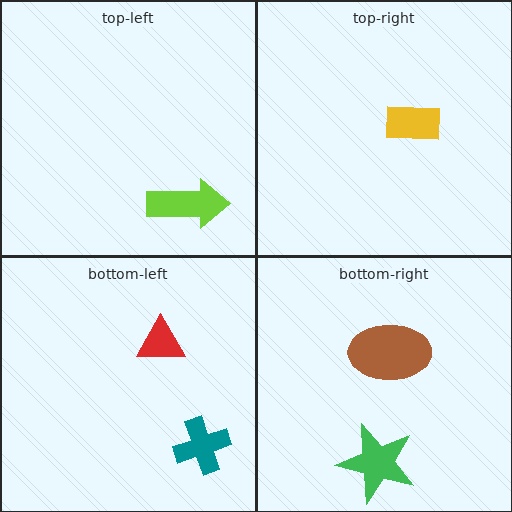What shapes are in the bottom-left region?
The red triangle, the teal cross.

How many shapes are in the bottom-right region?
2.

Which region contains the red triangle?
The bottom-left region.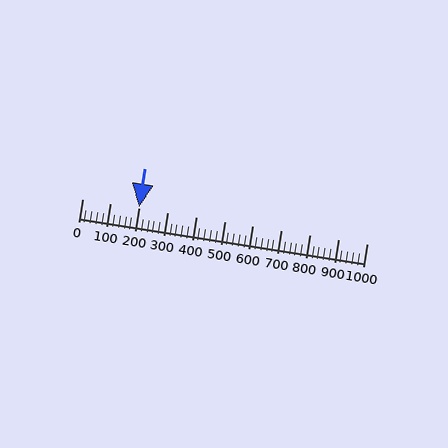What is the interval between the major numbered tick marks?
The major tick marks are spaced 100 units apart.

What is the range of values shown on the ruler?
The ruler shows values from 0 to 1000.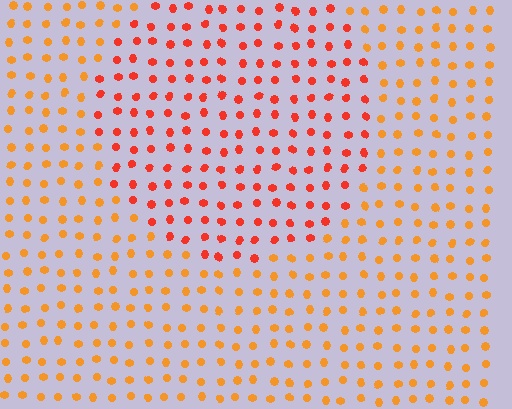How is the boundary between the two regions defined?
The boundary is defined purely by a slight shift in hue (about 29 degrees). Spacing, size, and orientation are identical on both sides.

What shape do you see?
I see a circle.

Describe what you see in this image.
The image is filled with small orange elements in a uniform arrangement. A circle-shaped region is visible where the elements are tinted to a slightly different hue, forming a subtle color boundary.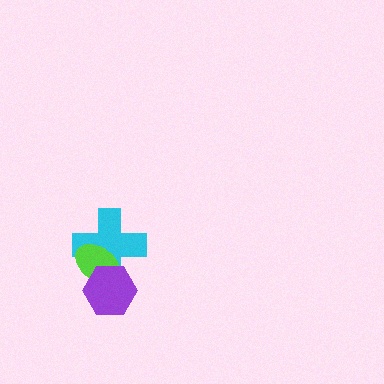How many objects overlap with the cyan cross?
2 objects overlap with the cyan cross.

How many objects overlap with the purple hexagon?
2 objects overlap with the purple hexagon.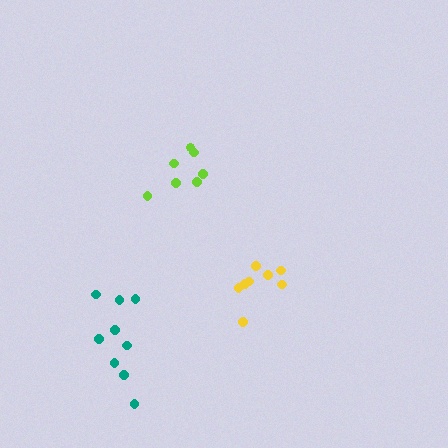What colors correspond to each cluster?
The clusters are colored: teal, yellow, lime.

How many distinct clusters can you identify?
There are 3 distinct clusters.